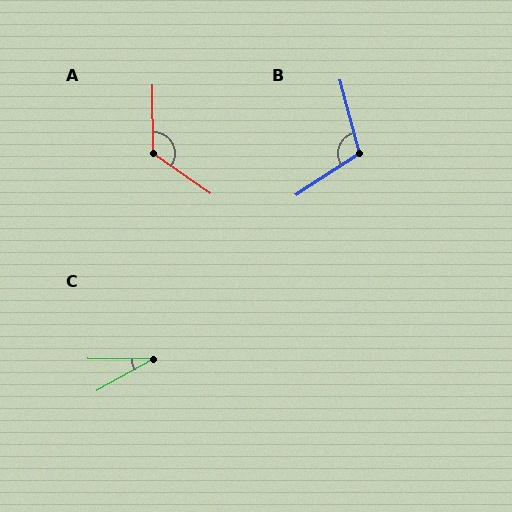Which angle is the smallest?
C, at approximately 30 degrees.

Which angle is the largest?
A, at approximately 125 degrees.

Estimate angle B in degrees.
Approximately 108 degrees.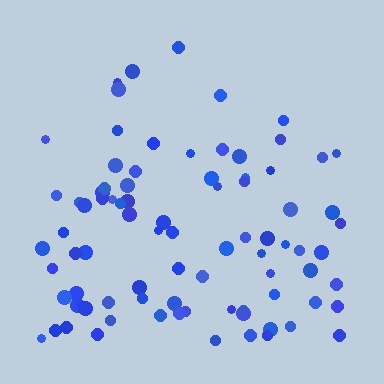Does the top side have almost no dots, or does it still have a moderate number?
Still a moderate number, just noticeably fewer than the bottom.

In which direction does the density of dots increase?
From top to bottom, with the bottom side densest.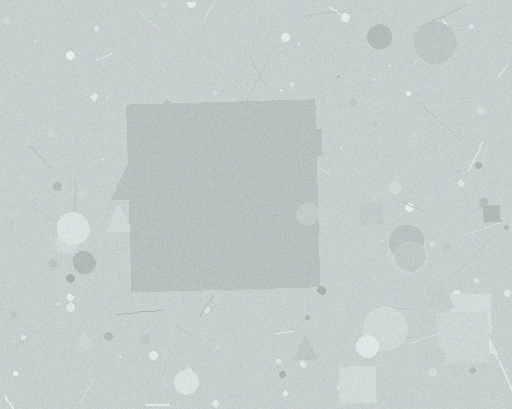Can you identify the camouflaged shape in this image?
The camouflaged shape is a square.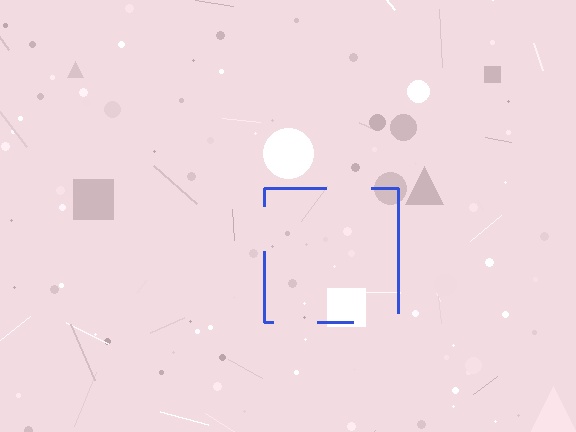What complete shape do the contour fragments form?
The contour fragments form a square.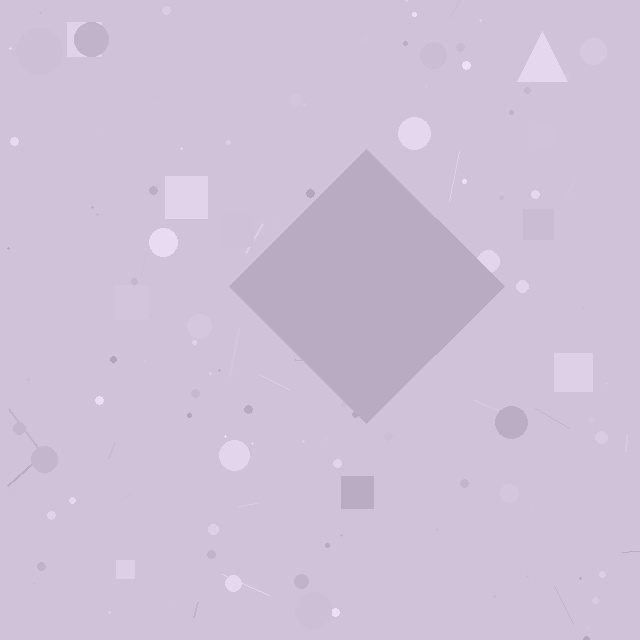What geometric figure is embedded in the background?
A diamond is embedded in the background.